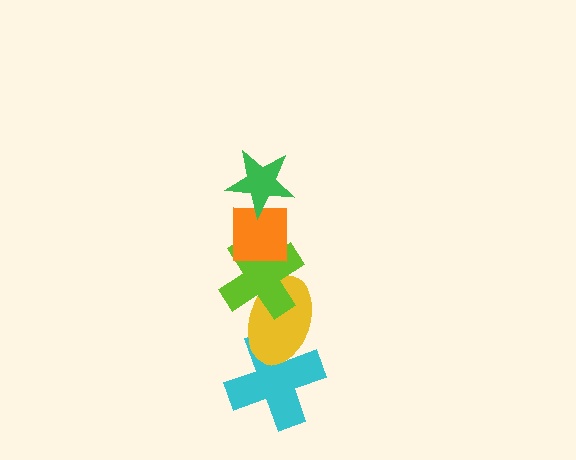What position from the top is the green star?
The green star is 1st from the top.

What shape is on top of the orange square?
The green star is on top of the orange square.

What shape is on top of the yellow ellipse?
The lime cross is on top of the yellow ellipse.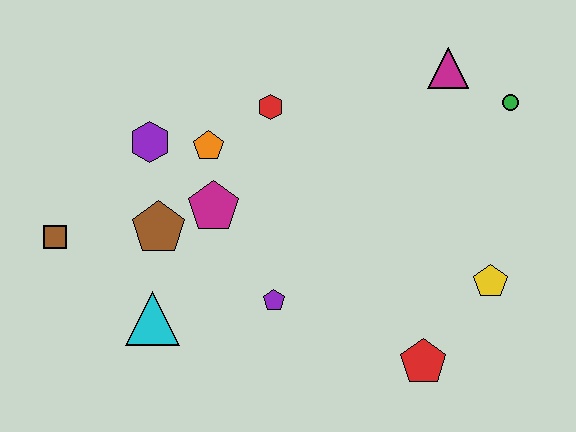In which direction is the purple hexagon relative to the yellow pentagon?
The purple hexagon is to the left of the yellow pentagon.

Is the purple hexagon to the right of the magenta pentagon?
No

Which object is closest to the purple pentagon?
The magenta pentagon is closest to the purple pentagon.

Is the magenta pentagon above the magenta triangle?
No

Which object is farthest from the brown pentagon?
The green circle is farthest from the brown pentagon.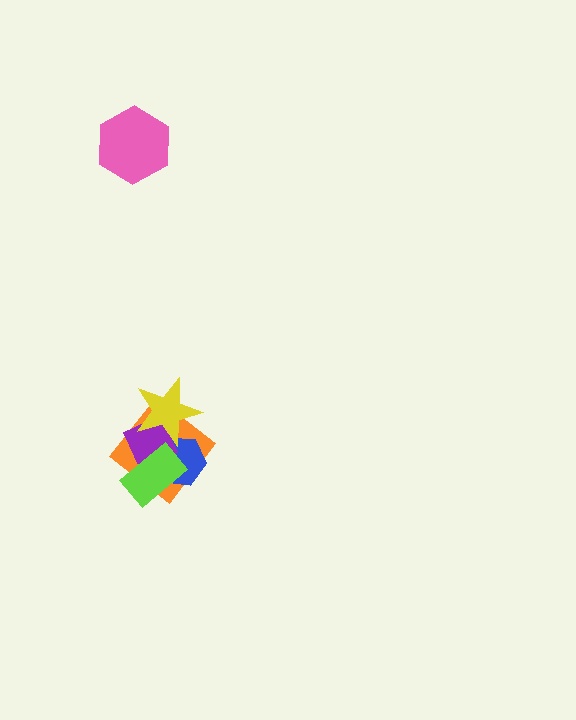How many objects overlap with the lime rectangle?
3 objects overlap with the lime rectangle.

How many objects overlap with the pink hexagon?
0 objects overlap with the pink hexagon.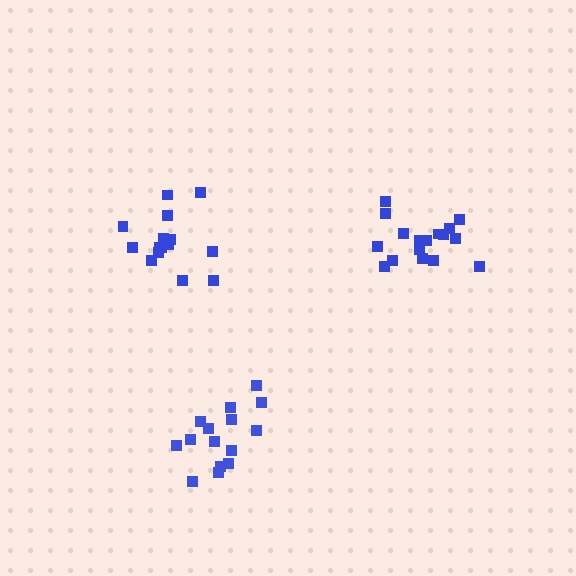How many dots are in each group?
Group 1: 17 dots, Group 2: 15 dots, Group 3: 15 dots (47 total).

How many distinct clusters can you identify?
There are 3 distinct clusters.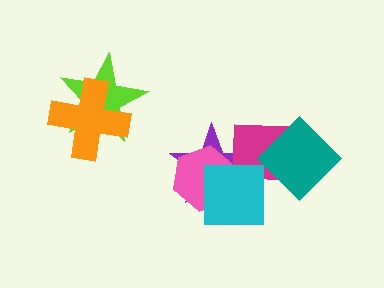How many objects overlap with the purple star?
3 objects overlap with the purple star.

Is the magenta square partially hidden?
Yes, it is partially covered by another shape.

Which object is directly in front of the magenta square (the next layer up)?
The teal diamond is directly in front of the magenta square.